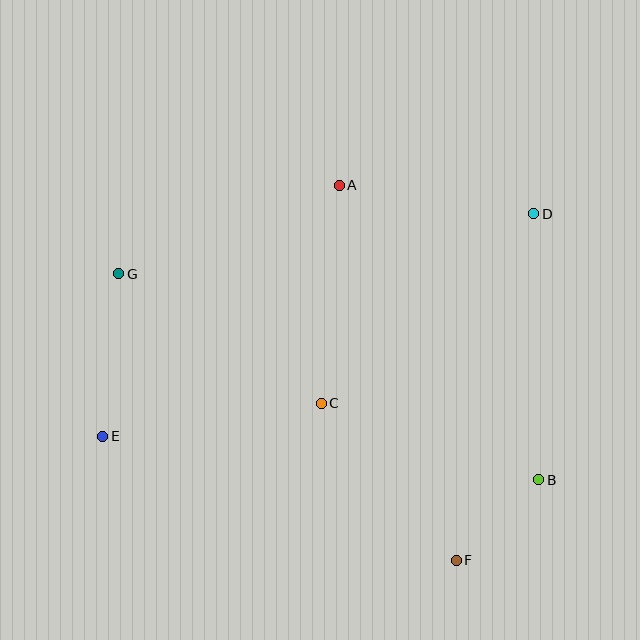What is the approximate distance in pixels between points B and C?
The distance between B and C is approximately 231 pixels.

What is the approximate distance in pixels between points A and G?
The distance between A and G is approximately 238 pixels.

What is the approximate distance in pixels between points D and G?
The distance between D and G is approximately 420 pixels.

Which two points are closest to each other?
Points B and F are closest to each other.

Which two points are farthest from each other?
Points D and E are farthest from each other.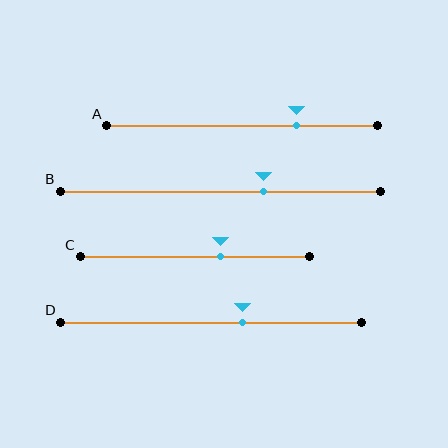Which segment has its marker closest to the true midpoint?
Segment D has its marker closest to the true midpoint.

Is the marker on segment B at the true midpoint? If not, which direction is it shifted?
No, the marker on segment B is shifted to the right by about 13% of the segment length.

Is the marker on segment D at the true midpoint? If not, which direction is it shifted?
No, the marker on segment D is shifted to the right by about 11% of the segment length.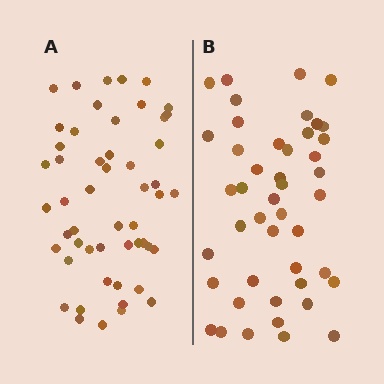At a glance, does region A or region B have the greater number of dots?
Region A (the left region) has more dots.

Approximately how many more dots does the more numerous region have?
Region A has roughly 8 or so more dots than region B.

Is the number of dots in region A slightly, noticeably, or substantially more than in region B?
Region A has only slightly more — the two regions are fairly close. The ratio is roughly 1.2 to 1.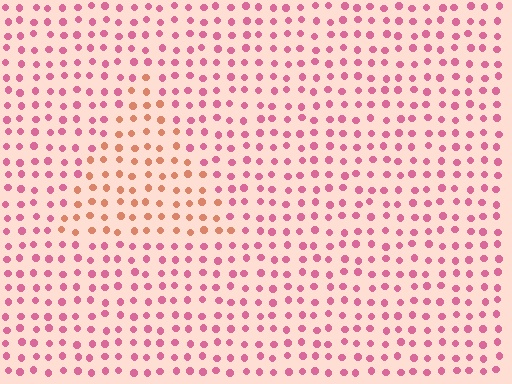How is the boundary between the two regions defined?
The boundary is defined purely by a slight shift in hue (about 41 degrees). Spacing, size, and orientation are identical on both sides.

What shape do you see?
I see a triangle.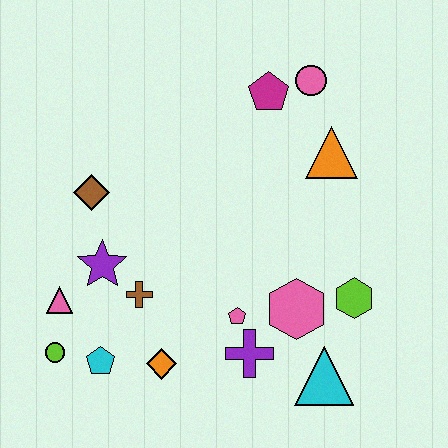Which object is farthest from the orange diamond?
The pink circle is farthest from the orange diamond.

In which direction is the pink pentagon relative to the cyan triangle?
The pink pentagon is to the left of the cyan triangle.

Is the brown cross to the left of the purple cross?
Yes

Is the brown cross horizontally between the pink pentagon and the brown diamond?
Yes